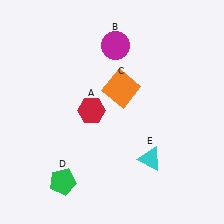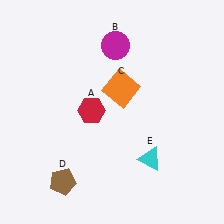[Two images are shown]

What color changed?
The pentagon (D) changed from green in Image 1 to brown in Image 2.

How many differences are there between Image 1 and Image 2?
There is 1 difference between the two images.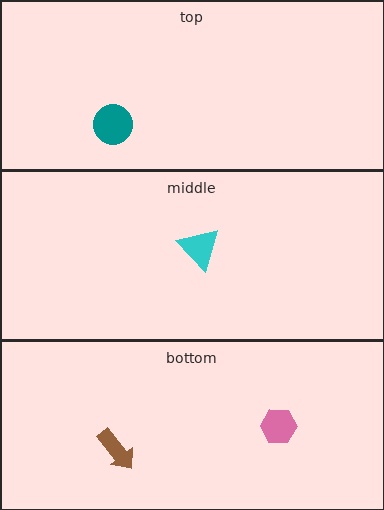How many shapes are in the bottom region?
2.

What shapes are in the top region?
The teal circle.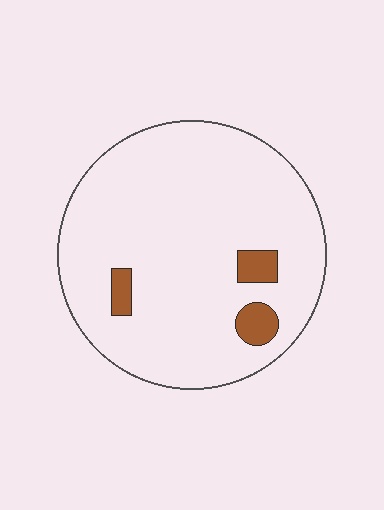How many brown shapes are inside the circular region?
3.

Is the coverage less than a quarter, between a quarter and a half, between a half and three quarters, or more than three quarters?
Less than a quarter.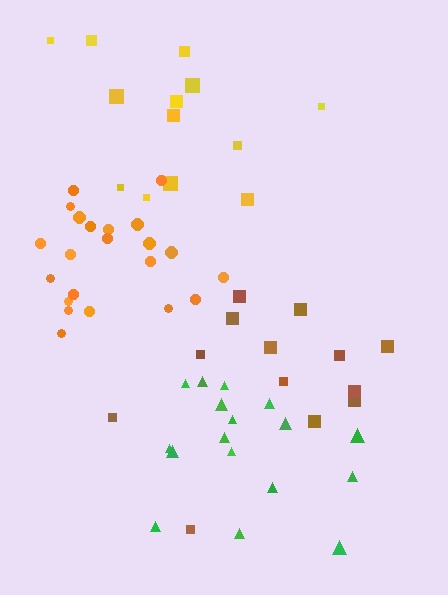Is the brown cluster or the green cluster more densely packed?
Brown.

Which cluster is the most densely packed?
Orange.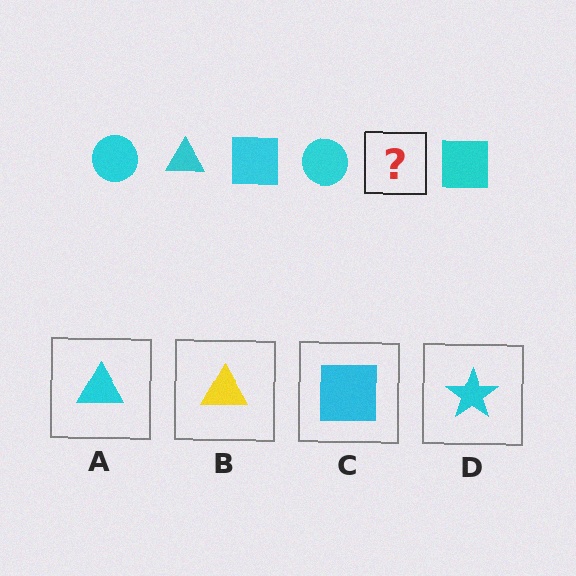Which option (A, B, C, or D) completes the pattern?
A.